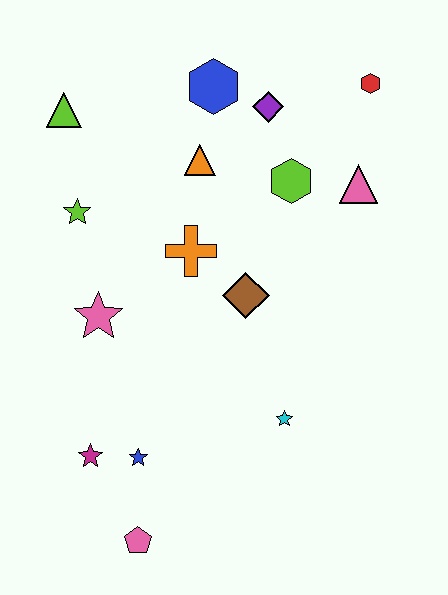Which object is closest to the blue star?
The magenta star is closest to the blue star.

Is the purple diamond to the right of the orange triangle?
Yes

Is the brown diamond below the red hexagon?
Yes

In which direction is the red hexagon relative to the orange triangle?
The red hexagon is to the right of the orange triangle.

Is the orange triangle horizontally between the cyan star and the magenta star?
Yes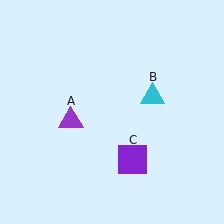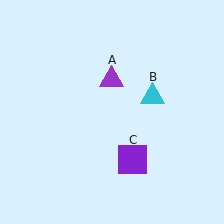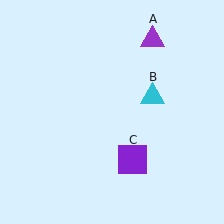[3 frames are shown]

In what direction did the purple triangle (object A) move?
The purple triangle (object A) moved up and to the right.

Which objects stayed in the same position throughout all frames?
Cyan triangle (object B) and purple square (object C) remained stationary.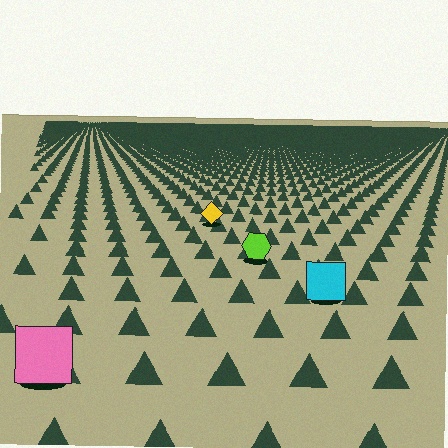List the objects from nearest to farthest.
From nearest to farthest: the pink square, the cyan square, the lime hexagon, the yellow diamond.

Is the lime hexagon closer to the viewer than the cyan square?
No. The cyan square is closer — you can tell from the texture gradient: the ground texture is coarser near it.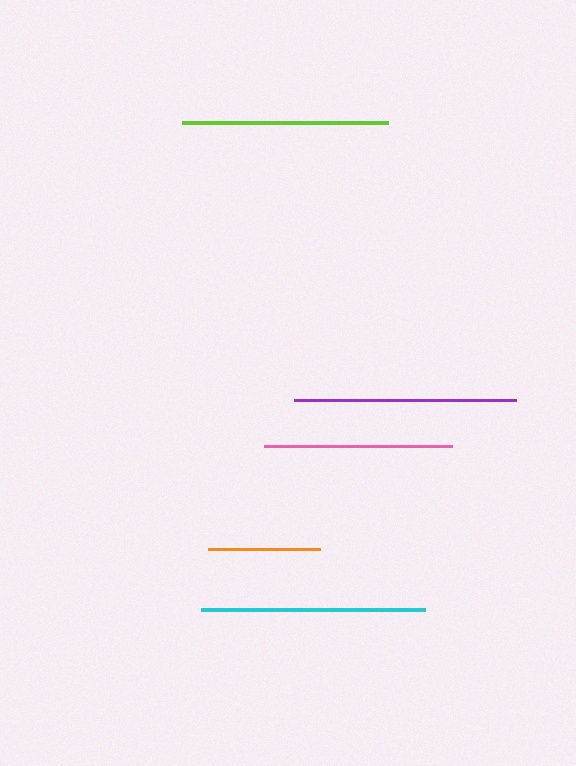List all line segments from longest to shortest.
From longest to shortest: cyan, purple, lime, pink, orange.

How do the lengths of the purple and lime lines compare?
The purple and lime lines are approximately the same length.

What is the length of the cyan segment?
The cyan segment is approximately 224 pixels long.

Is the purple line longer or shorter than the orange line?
The purple line is longer than the orange line.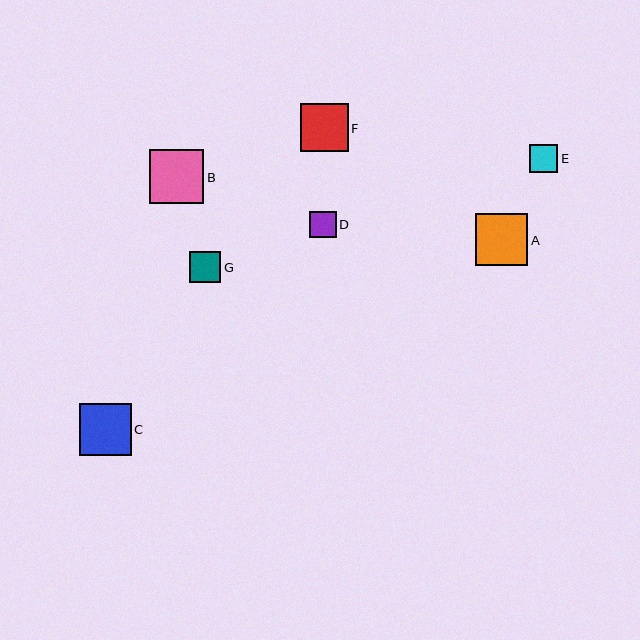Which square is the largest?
Square B is the largest with a size of approximately 54 pixels.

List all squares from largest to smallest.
From largest to smallest: B, C, A, F, G, E, D.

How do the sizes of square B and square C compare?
Square B and square C are approximately the same size.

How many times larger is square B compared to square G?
Square B is approximately 1.8 times the size of square G.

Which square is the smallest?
Square D is the smallest with a size of approximately 26 pixels.